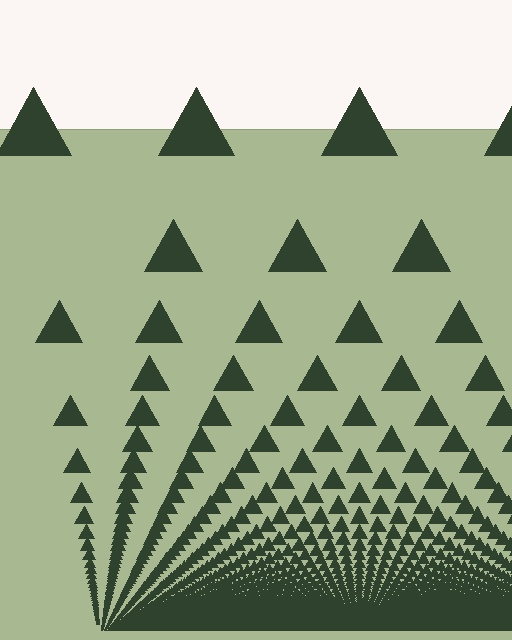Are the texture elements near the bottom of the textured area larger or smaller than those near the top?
Smaller. The gradient is inverted — elements near the bottom are smaller and denser.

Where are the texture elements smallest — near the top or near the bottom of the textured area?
Near the bottom.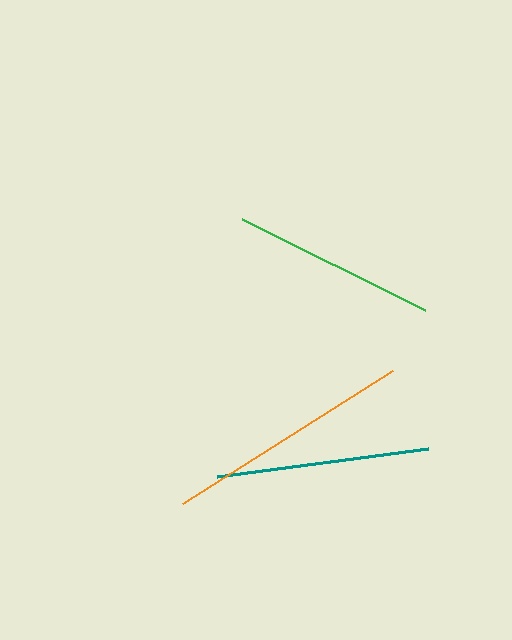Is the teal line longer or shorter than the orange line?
The orange line is longer than the teal line.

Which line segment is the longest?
The orange line is the longest at approximately 248 pixels.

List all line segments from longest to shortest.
From longest to shortest: orange, teal, green.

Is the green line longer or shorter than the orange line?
The orange line is longer than the green line.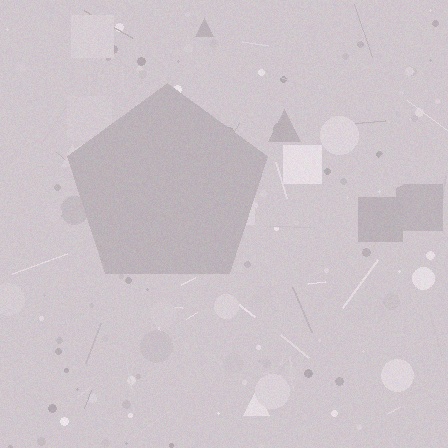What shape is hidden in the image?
A pentagon is hidden in the image.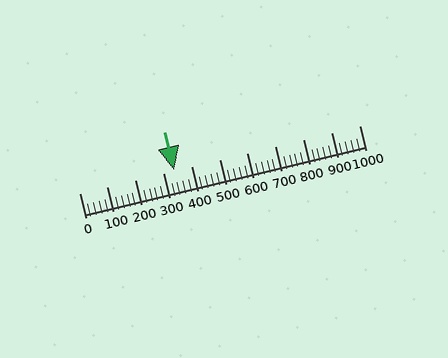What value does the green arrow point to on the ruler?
The green arrow points to approximately 340.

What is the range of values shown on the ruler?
The ruler shows values from 0 to 1000.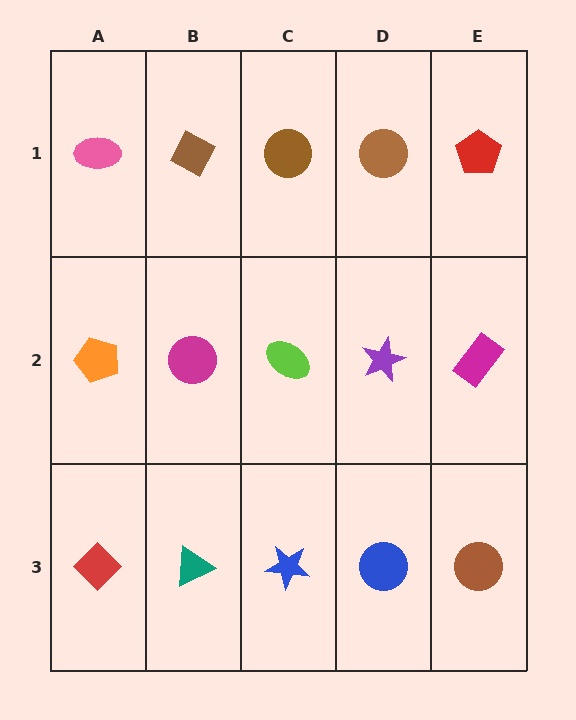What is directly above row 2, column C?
A brown circle.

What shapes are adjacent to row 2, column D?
A brown circle (row 1, column D), a blue circle (row 3, column D), a lime ellipse (row 2, column C), a magenta rectangle (row 2, column E).